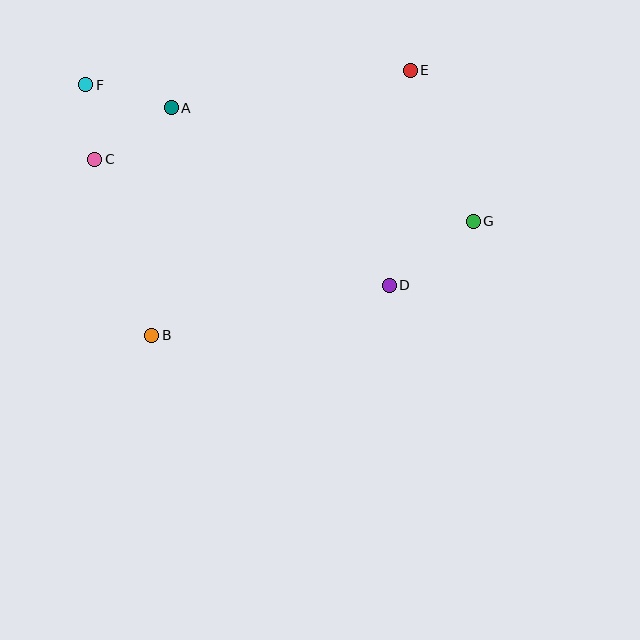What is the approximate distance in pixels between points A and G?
The distance between A and G is approximately 323 pixels.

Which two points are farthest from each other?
Points F and G are farthest from each other.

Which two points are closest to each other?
Points C and F are closest to each other.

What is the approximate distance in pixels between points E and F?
The distance between E and F is approximately 325 pixels.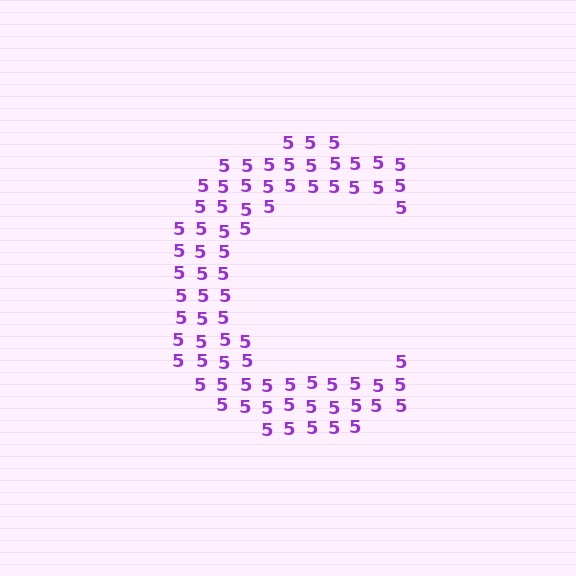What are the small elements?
The small elements are digit 5's.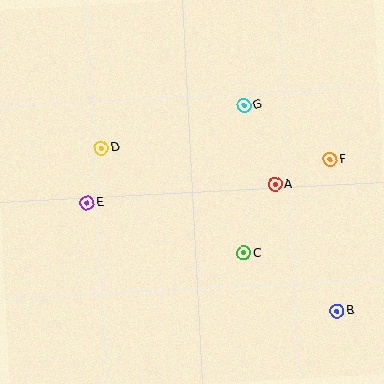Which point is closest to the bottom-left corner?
Point E is closest to the bottom-left corner.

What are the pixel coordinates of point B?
Point B is at (337, 311).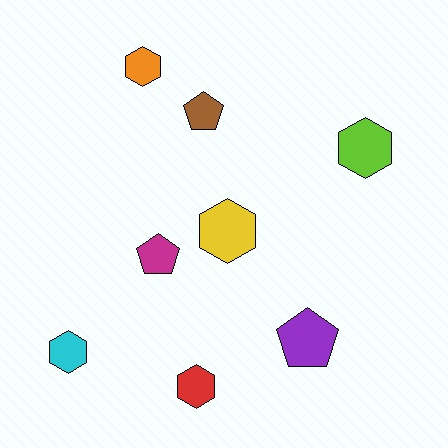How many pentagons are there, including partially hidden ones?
There are 3 pentagons.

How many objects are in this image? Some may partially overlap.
There are 8 objects.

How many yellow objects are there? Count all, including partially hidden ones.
There is 1 yellow object.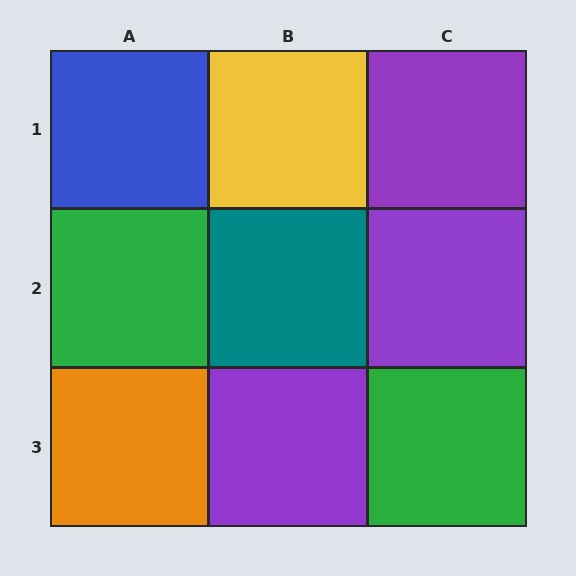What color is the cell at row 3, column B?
Purple.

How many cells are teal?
1 cell is teal.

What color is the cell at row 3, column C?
Green.